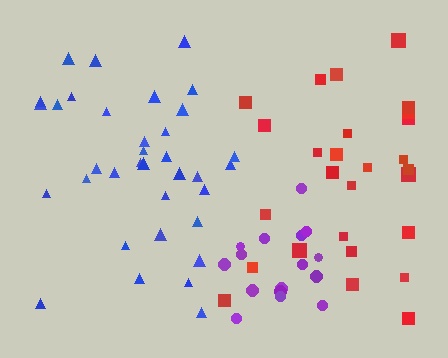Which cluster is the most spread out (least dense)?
Red.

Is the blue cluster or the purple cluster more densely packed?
Purple.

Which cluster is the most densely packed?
Purple.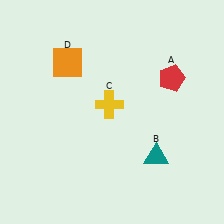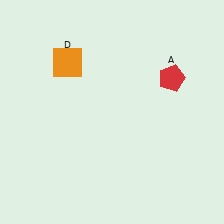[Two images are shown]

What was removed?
The teal triangle (B), the yellow cross (C) were removed in Image 2.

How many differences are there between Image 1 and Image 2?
There are 2 differences between the two images.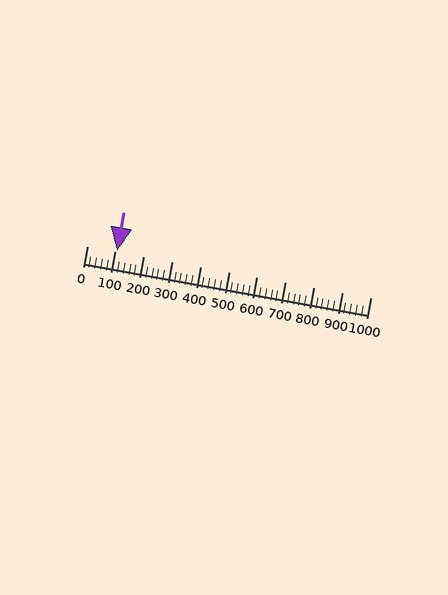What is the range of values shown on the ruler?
The ruler shows values from 0 to 1000.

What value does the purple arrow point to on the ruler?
The purple arrow points to approximately 107.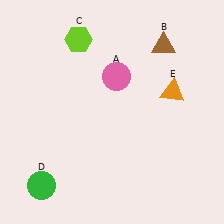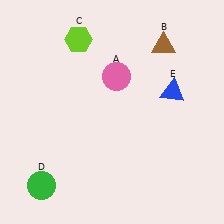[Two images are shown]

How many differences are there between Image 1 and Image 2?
There is 1 difference between the two images.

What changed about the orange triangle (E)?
In Image 1, E is orange. In Image 2, it changed to blue.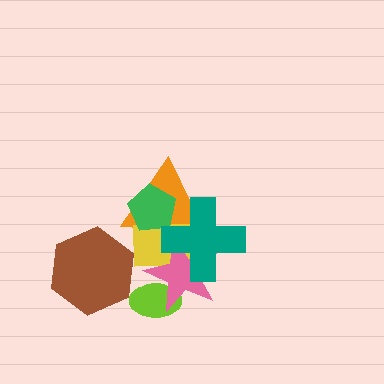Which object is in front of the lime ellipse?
The pink star is in front of the lime ellipse.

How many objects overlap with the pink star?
4 objects overlap with the pink star.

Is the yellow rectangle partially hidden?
Yes, it is partially covered by another shape.